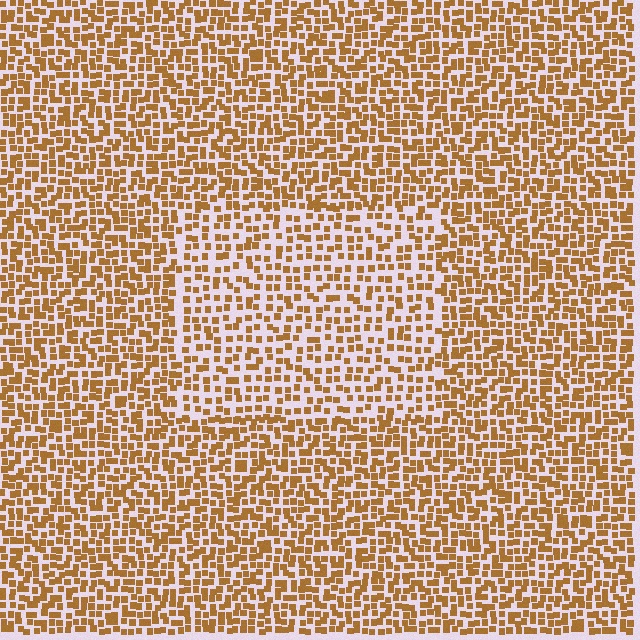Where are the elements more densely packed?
The elements are more densely packed outside the rectangle boundary.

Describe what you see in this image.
The image contains small brown elements arranged at two different densities. A rectangle-shaped region is visible where the elements are less densely packed than the surrounding area.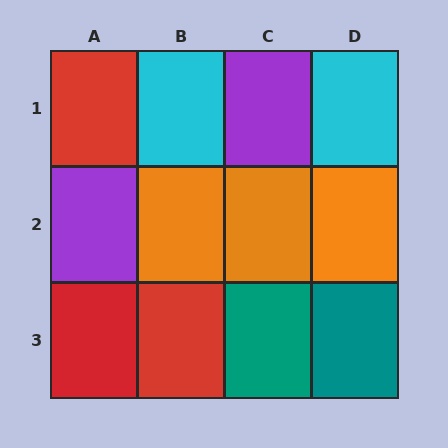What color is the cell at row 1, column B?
Cyan.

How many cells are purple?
2 cells are purple.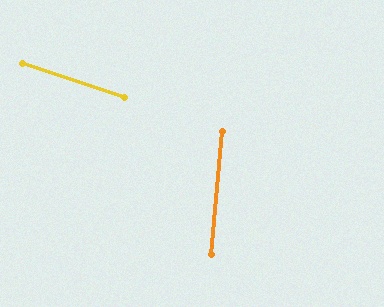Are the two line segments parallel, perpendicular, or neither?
Neither parallel nor perpendicular — they differ by about 76°.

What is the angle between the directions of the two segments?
Approximately 76 degrees.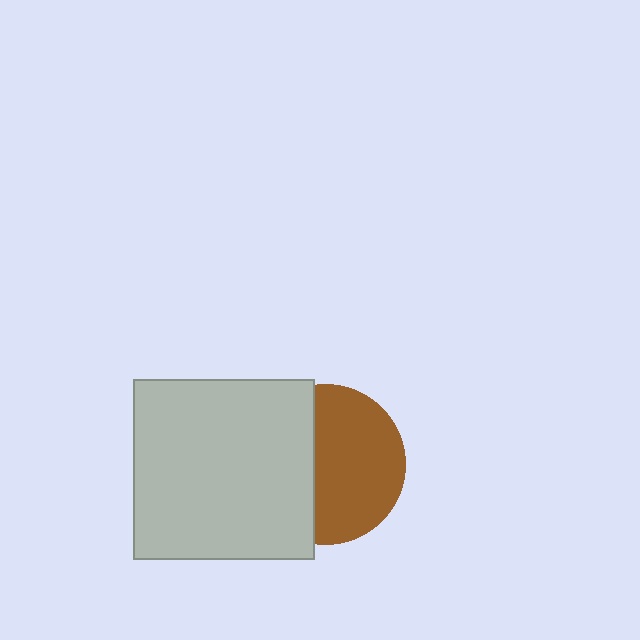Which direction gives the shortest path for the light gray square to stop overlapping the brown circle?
Moving left gives the shortest separation.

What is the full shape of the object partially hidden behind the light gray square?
The partially hidden object is a brown circle.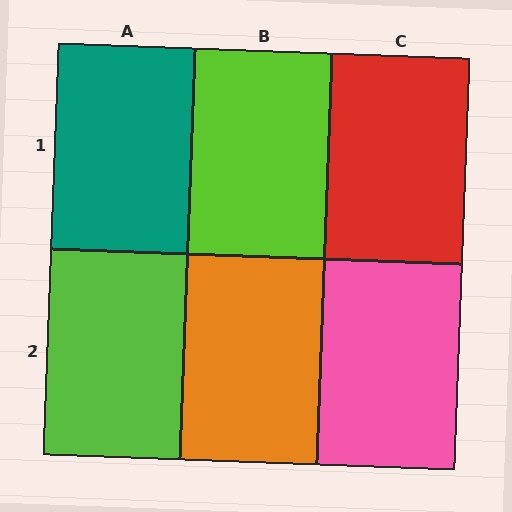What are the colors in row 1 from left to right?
Teal, lime, red.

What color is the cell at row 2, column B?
Orange.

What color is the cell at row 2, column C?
Pink.